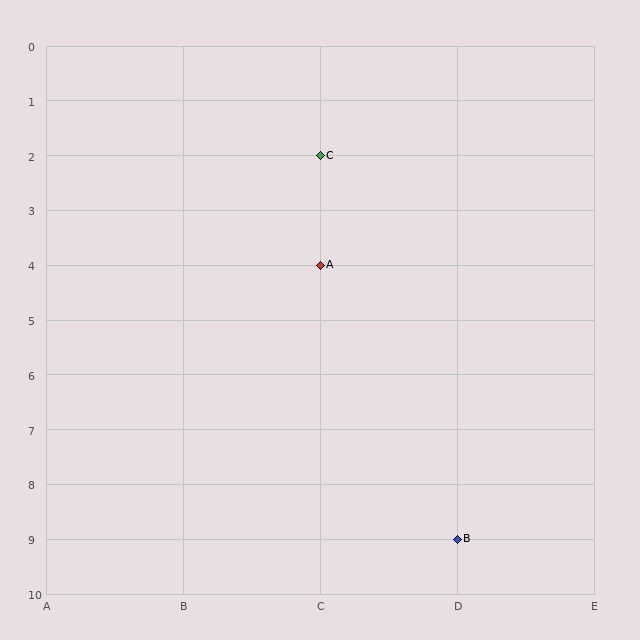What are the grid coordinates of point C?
Point C is at grid coordinates (C, 2).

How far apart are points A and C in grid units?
Points A and C are 2 rows apart.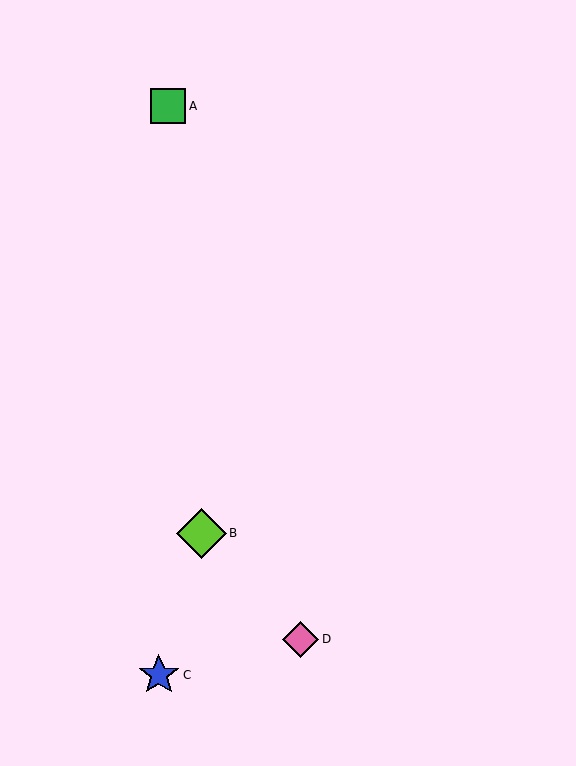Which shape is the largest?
The lime diamond (labeled B) is the largest.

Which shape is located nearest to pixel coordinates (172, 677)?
The blue star (labeled C) at (159, 675) is nearest to that location.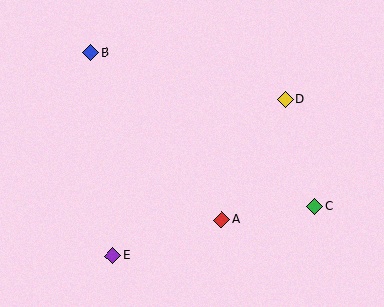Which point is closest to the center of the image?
Point A at (222, 220) is closest to the center.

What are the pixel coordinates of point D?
Point D is at (285, 100).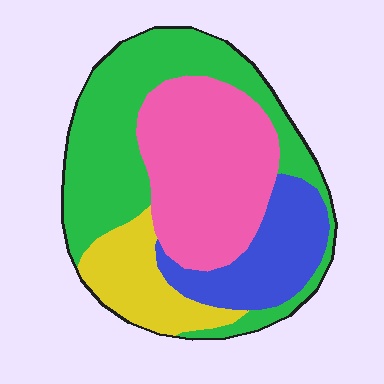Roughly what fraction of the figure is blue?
Blue takes up about one sixth (1/6) of the figure.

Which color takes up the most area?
Green, at roughly 35%.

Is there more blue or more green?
Green.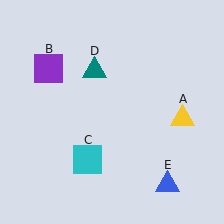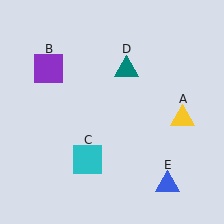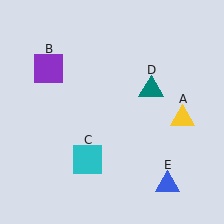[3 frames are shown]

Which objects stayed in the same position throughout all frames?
Yellow triangle (object A) and purple square (object B) and cyan square (object C) and blue triangle (object E) remained stationary.